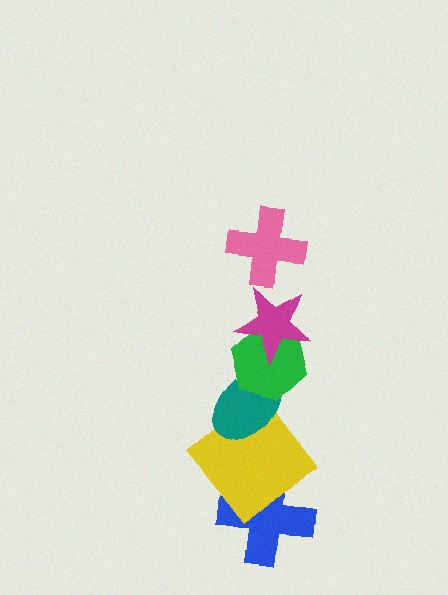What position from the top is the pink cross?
The pink cross is 1st from the top.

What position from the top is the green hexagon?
The green hexagon is 3rd from the top.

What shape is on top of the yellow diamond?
The teal ellipse is on top of the yellow diamond.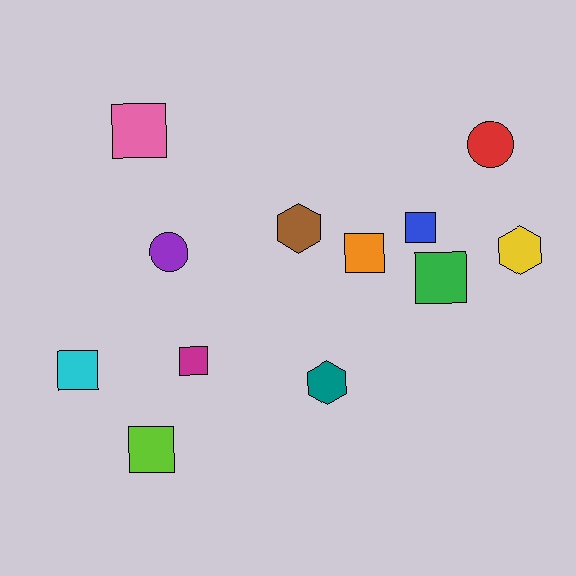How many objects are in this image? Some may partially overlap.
There are 12 objects.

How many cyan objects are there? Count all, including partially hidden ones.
There is 1 cyan object.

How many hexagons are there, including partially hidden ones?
There are 3 hexagons.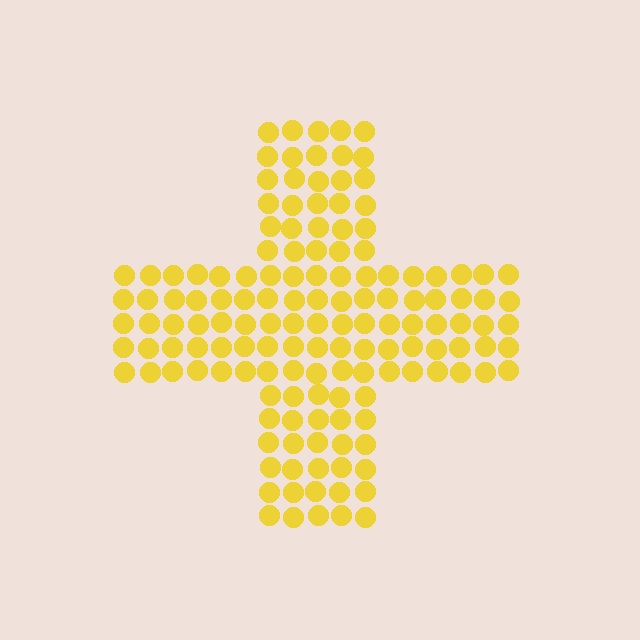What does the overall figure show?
The overall figure shows a cross.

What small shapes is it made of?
It is made of small circles.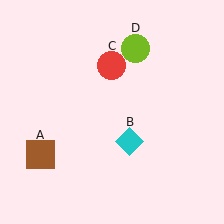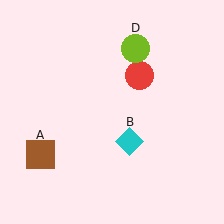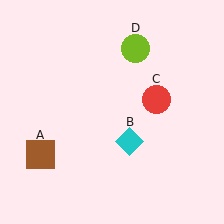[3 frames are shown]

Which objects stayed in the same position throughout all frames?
Brown square (object A) and cyan diamond (object B) and lime circle (object D) remained stationary.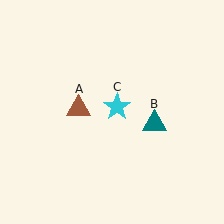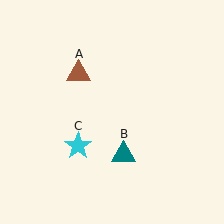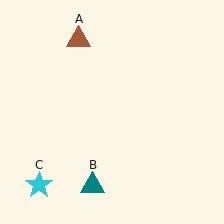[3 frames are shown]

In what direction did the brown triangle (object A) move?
The brown triangle (object A) moved up.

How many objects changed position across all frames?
3 objects changed position: brown triangle (object A), teal triangle (object B), cyan star (object C).